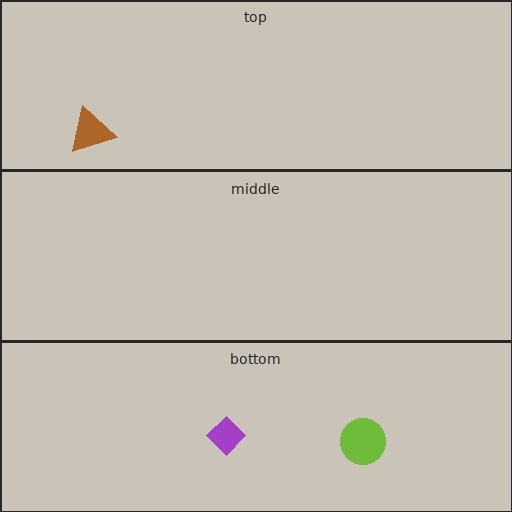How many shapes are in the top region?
1.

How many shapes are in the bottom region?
2.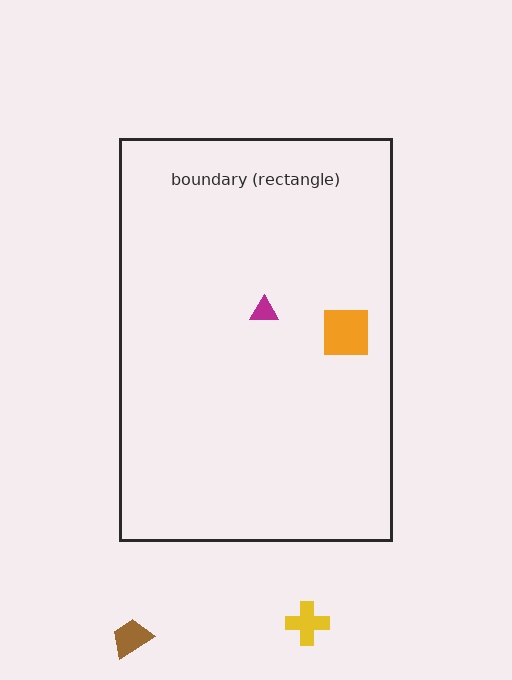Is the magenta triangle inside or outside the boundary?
Inside.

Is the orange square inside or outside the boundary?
Inside.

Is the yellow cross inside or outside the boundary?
Outside.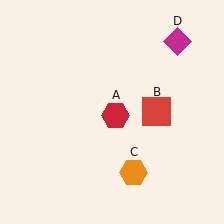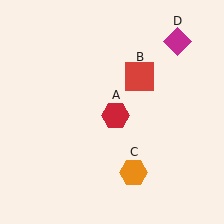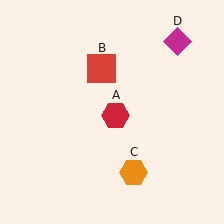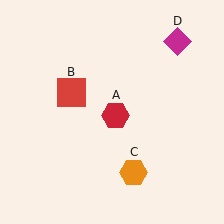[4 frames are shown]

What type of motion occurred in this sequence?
The red square (object B) rotated counterclockwise around the center of the scene.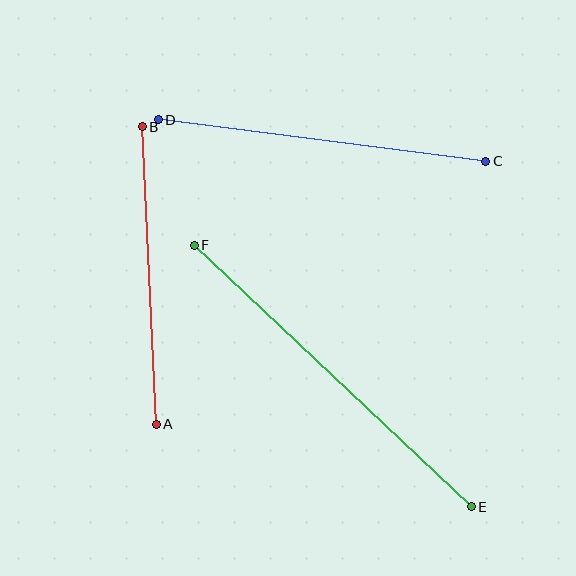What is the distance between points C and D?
The distance is approximately 330 pixels.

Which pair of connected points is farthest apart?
Points E and F are farthest apart.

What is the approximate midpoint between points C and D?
The midpoint is at approximately (322, 140) pixels.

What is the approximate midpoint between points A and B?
The midpoint is at approximately (149, 275) pixels.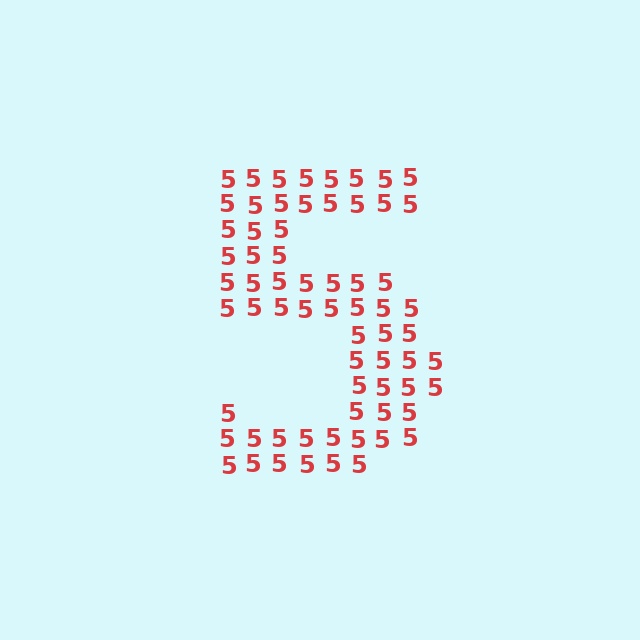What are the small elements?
The small elements are digit 5's.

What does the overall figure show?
The overall figure shows the digit 5.